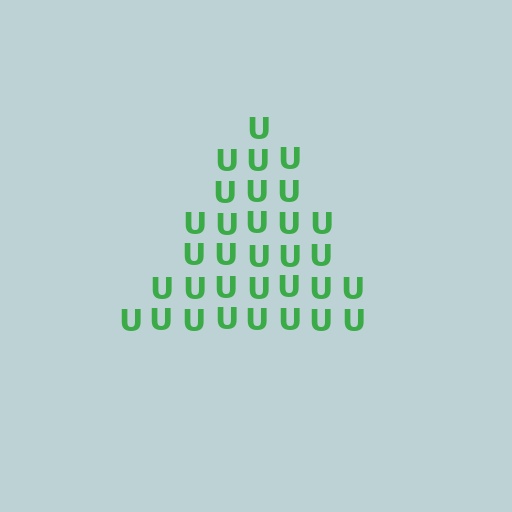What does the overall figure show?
The overall figure shows a triangle.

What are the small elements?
The small elements are letter U's.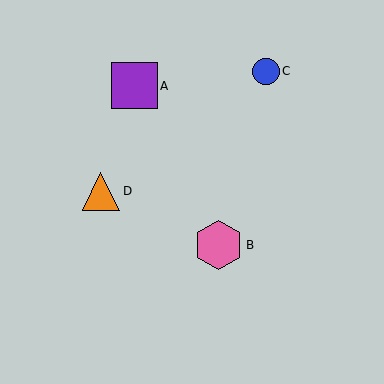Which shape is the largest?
The pink hexagon (labeled B) is the largest.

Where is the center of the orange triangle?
The center of the orange triangle is at (101, 191).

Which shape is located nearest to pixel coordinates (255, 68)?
The blue circle (labeled C) at (266, 71) is nearest to that location.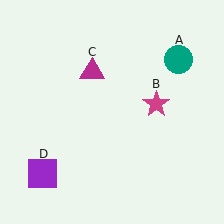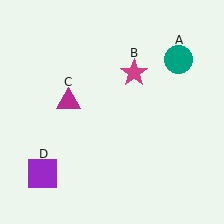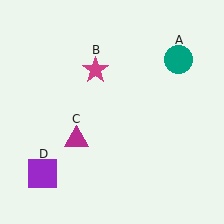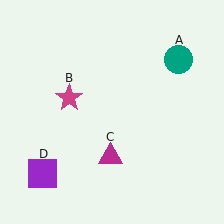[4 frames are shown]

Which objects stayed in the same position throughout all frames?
Teal circle (object A) and purple square (object D) remained stationary.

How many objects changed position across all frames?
2 objects changed position: magenta star (object B), magenta triangle (object C).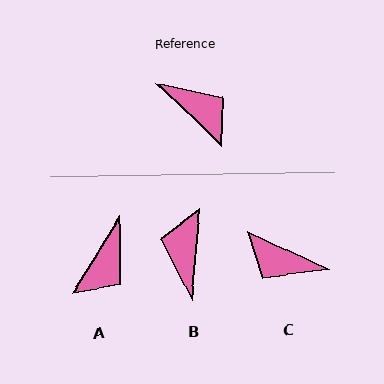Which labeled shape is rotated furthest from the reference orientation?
C, about 161 degrees away.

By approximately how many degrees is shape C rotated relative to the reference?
Approximately 161 degrees clockwise.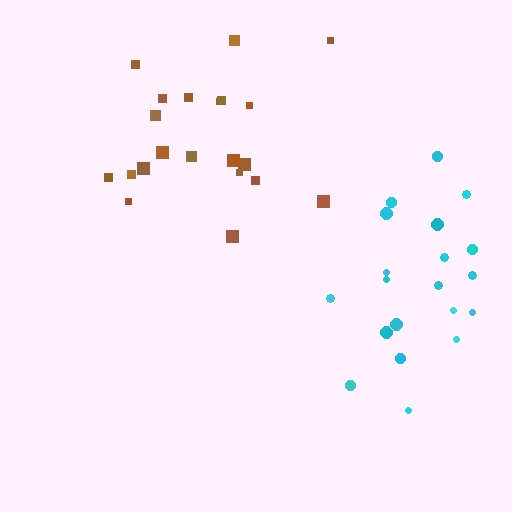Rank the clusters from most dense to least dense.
cyan, brown.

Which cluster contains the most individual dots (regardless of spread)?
Brown (21).